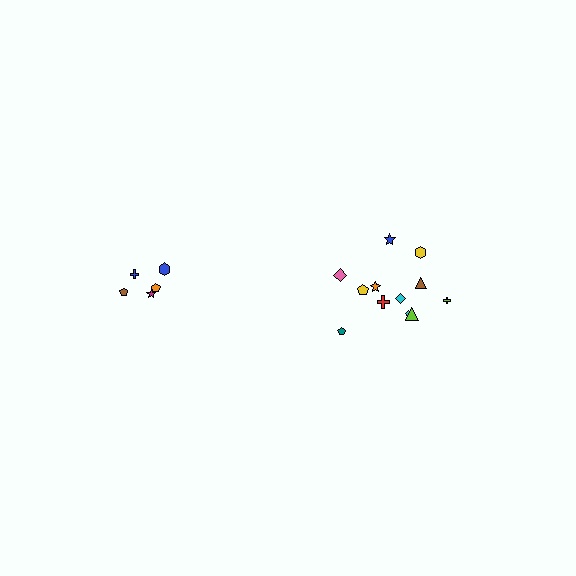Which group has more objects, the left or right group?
The right group.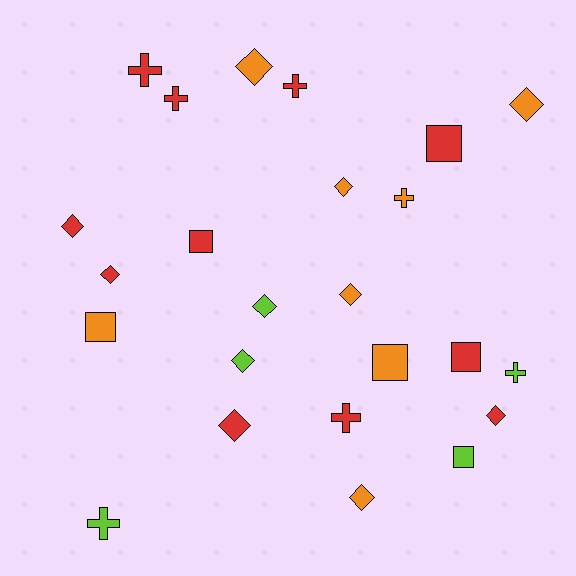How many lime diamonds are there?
There are 2 lime diamonds.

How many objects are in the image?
There are 24 objects.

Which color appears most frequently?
Red, with 11 objects.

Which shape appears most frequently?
Diamond, with 11 objects.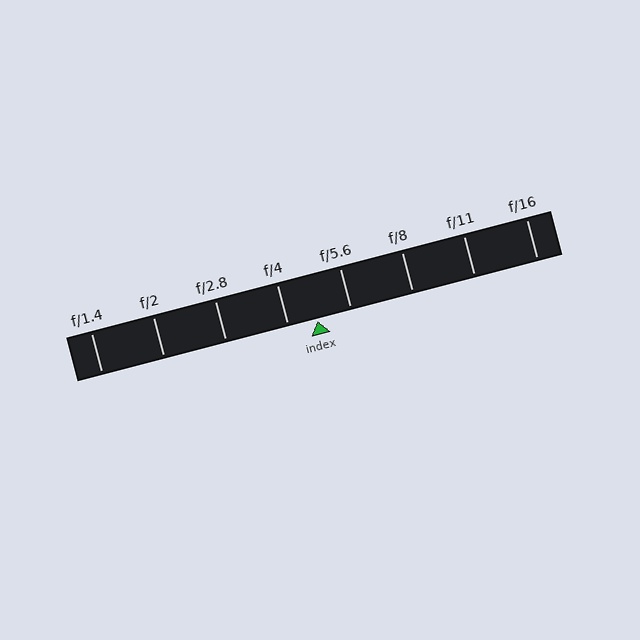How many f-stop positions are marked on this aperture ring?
There are 8 f-stop positions marked.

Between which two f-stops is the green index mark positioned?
The index mark is between f/4 and f/5.6.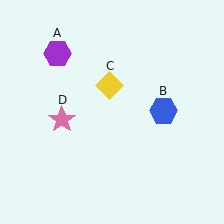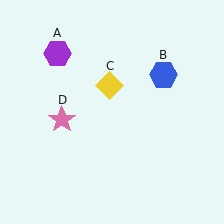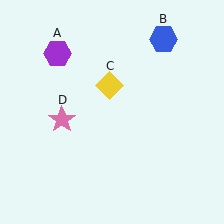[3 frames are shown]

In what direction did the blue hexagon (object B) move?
The blue hexagon (object B) moved up.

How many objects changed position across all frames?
1 object changed position: blue hexagon (object B).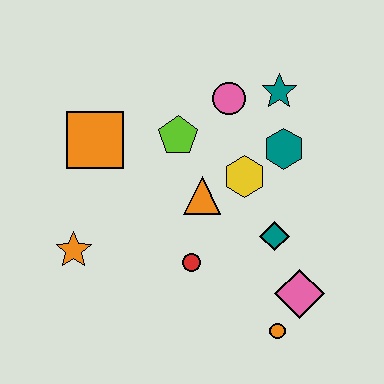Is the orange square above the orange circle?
Yes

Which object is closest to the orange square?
The lime pentagon is closest to the orange square.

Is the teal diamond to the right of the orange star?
Yes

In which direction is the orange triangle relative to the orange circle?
The orange triangle is above the orange circle.